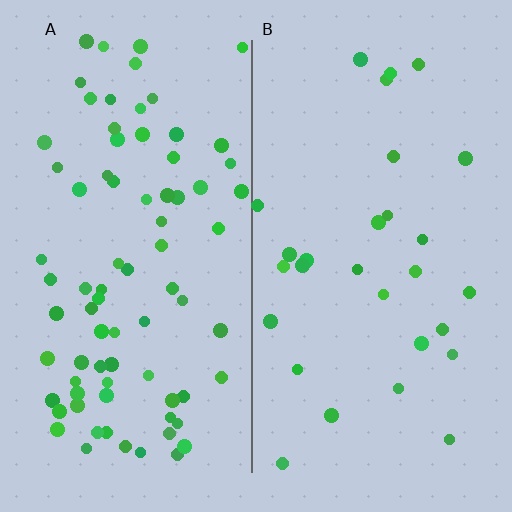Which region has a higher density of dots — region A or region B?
A (the left).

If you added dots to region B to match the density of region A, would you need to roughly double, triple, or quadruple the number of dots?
Approximately triple.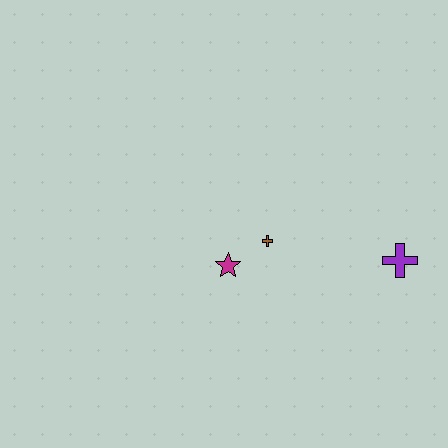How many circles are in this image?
There are no circles.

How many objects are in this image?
There are 3 objects.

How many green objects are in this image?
There are no green objects.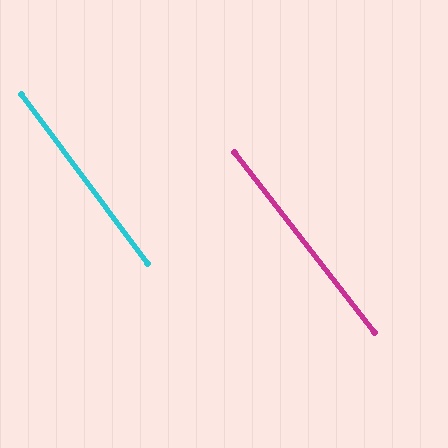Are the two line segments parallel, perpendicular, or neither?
Parallel — their directions differ by only 1.0°.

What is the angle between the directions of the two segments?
Approximately 1 degree.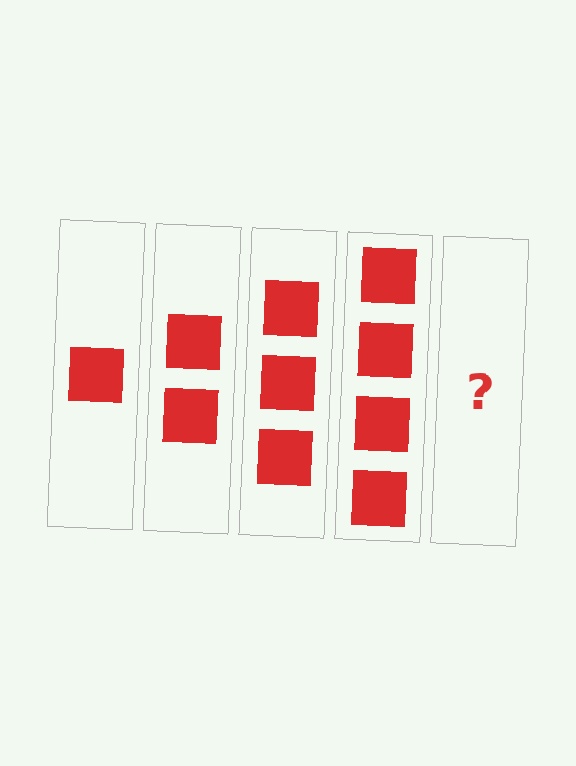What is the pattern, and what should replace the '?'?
The pattern is that each step adds one more square. The '?' should be 5 squares.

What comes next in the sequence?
The next element should be 5 squares.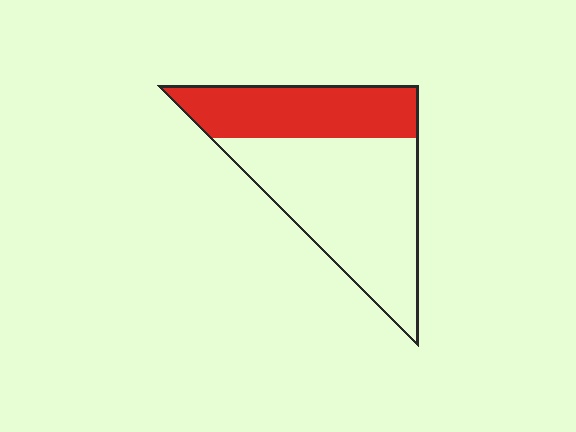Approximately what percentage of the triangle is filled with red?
Approximately 35%.